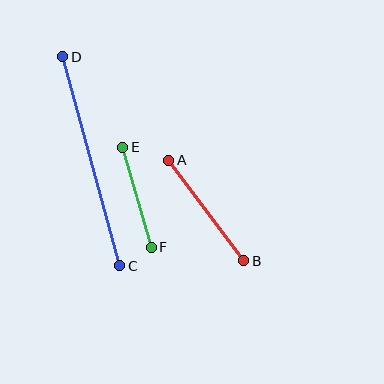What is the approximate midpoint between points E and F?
The midpoint is at approximately (137, 197) pixels.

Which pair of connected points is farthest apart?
Points C and D are farthest apart.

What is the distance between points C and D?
The distance is approximately 217 pixels.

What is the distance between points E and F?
The distance is approximately 104 pixels.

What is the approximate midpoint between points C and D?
The midpoint is at approximately (91, 161) pixels.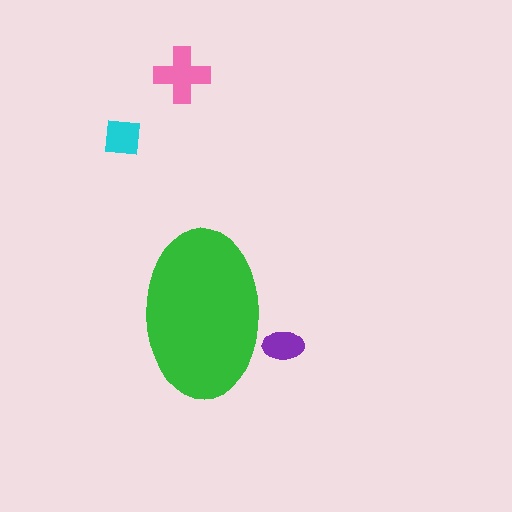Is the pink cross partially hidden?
No, the pink cross is fully visible.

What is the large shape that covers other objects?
A green ellipse.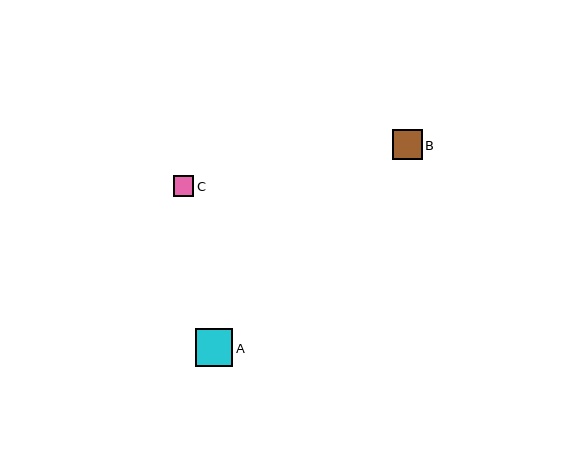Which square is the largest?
Square A is the largest with a size of approximately 38 pixels.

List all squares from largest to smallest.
From largest to smallest: A, B, C.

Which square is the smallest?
Square C is the smallest with a size of approximately 21 pixels.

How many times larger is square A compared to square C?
Square A is approximately 1.8 times the size of square C.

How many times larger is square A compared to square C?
Square A is approximately 1.8 times the size of square C.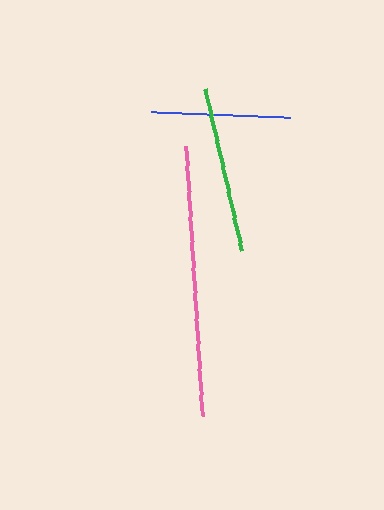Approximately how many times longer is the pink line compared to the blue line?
The pink line is approximately 1.9 times the length of the blue line.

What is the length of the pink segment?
The pink segment is approximately 271 pixels long.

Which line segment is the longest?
The pink line is the longest at approximately 271 pixels.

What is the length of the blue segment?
The blue segment is approximately 140 pixels long.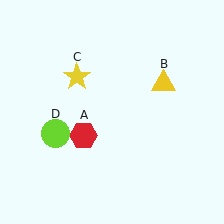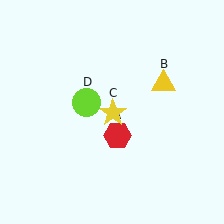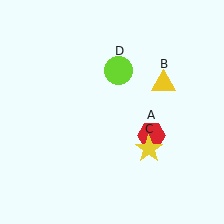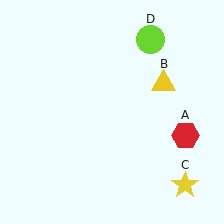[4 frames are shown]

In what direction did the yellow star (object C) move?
The yellow star (object C) moved down and to the right.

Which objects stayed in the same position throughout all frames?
Yellow triangle (object B) remained stationary.